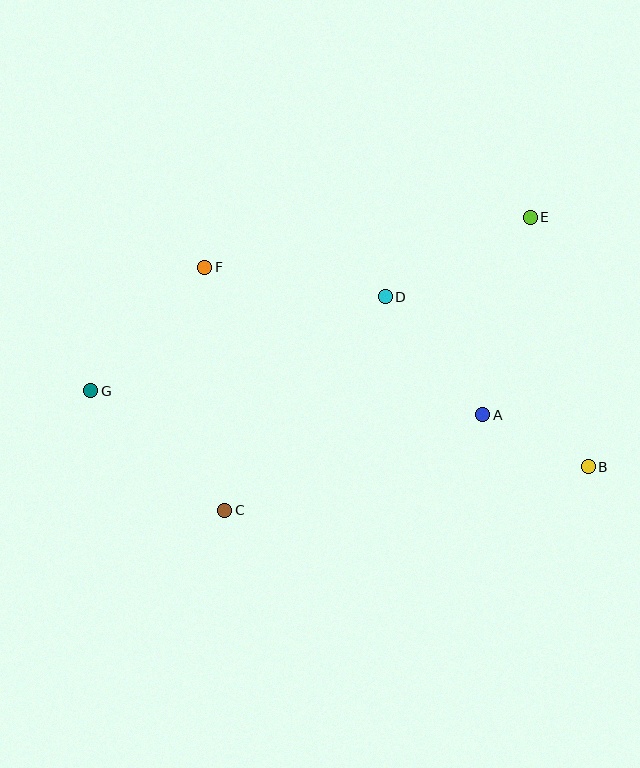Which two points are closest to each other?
Points A and B are closest to each other.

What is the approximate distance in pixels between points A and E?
The distance between A and E is approximately 203 pixels.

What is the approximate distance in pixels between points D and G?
The distance between D and G is approximately 309 pixels.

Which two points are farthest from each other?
Points B and G are farthest from each other.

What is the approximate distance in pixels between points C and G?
The distance between C and G is approximately 179 pixels.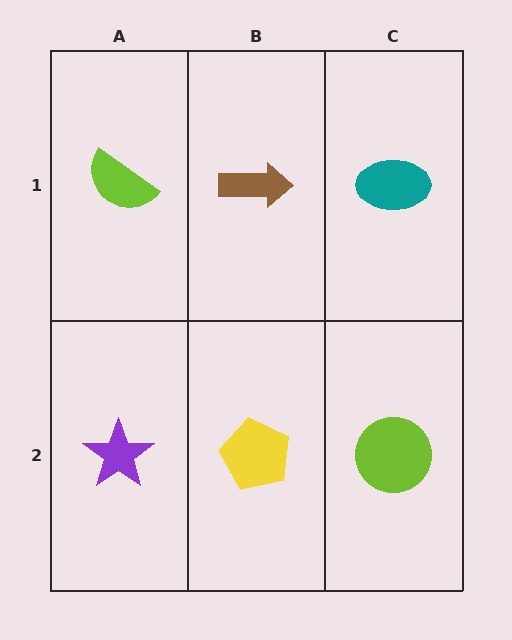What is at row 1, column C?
A teal ellipse.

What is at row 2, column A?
A purple star.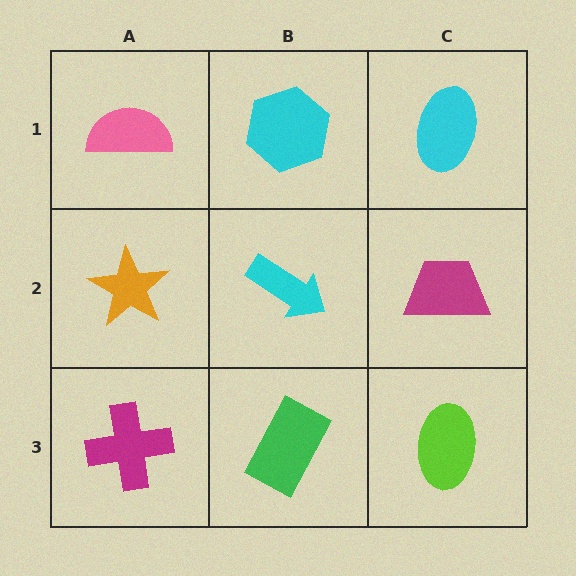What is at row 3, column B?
A green rectangle.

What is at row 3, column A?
A magenta cross.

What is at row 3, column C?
A lime ellipse.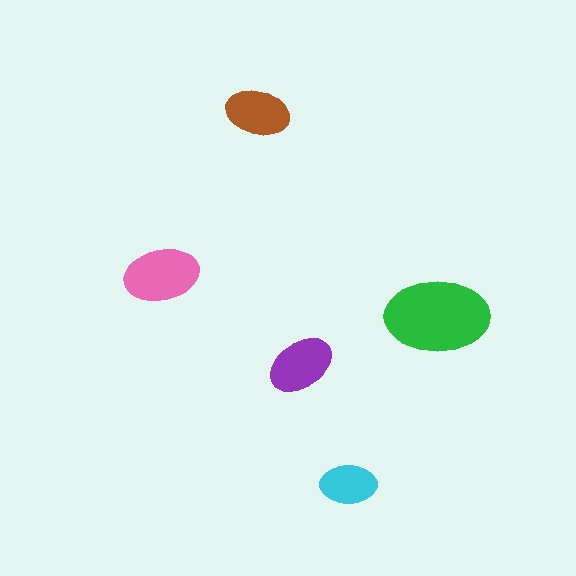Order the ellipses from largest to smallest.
the green one, the pink one, the purple one, the brown one, the cyan one.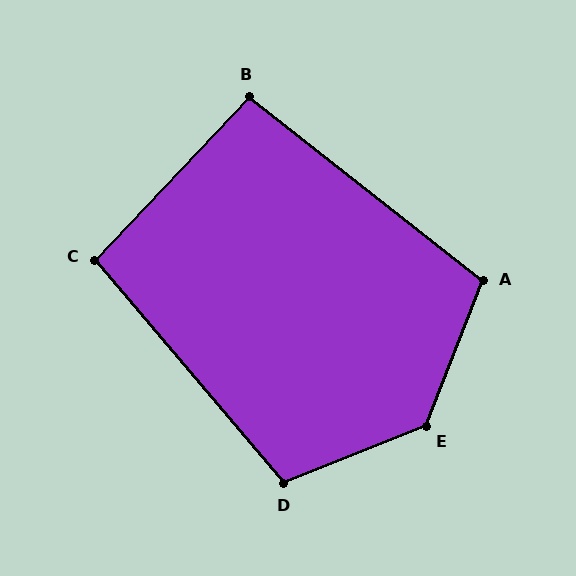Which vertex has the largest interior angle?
E, at approximately 133 degrees.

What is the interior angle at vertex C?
Approximately 96 degrees (obtuse).